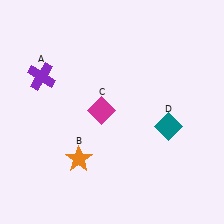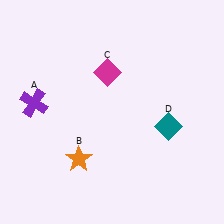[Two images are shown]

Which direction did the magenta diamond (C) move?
The magenta diamond (C) moved up.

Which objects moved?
The objects that moved are: the purple cross (A), the magenta diamond (C).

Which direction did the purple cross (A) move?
The purple cross (A) moved down.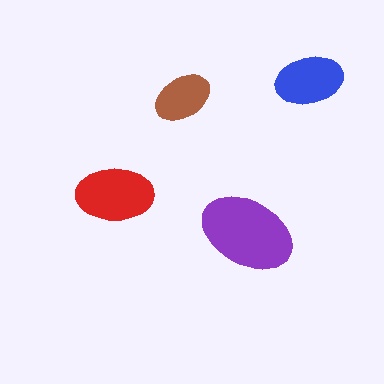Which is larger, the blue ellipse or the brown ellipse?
The blue one.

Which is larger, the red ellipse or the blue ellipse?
The red one.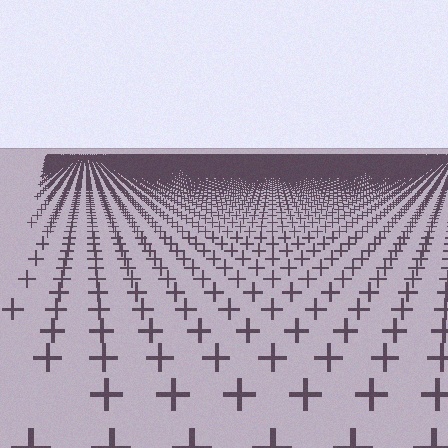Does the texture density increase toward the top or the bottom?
Density increases toward the top.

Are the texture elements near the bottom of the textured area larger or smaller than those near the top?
Larger. Near the bottom, elements are closer to the viewer and appear at a bigger on-screen size.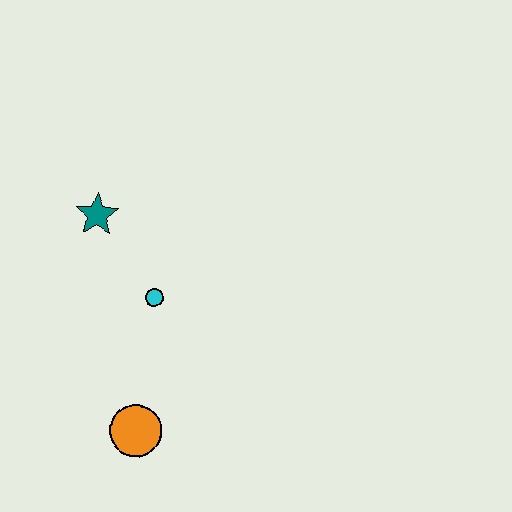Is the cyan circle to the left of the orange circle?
No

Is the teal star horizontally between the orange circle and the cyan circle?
No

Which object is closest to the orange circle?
The cyan circle is closest to the orange circle.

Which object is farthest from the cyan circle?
The orange circle is farthest from the cyan circle.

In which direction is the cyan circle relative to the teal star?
The cyan circle is below the teal star.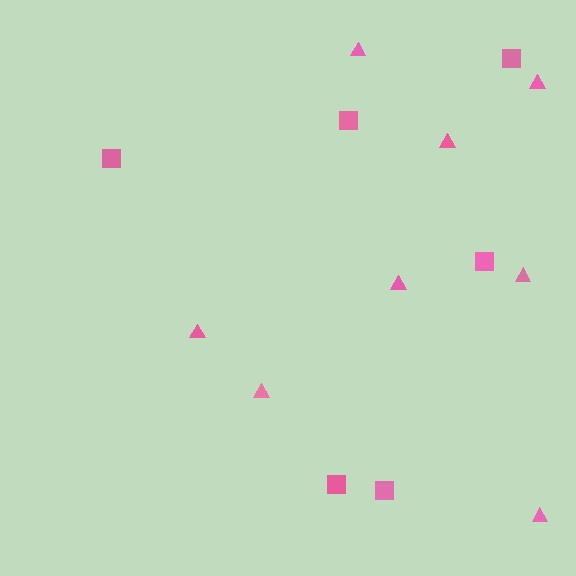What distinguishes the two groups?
There are 2 groups: one group of squares (6) and one group of triangles (8).